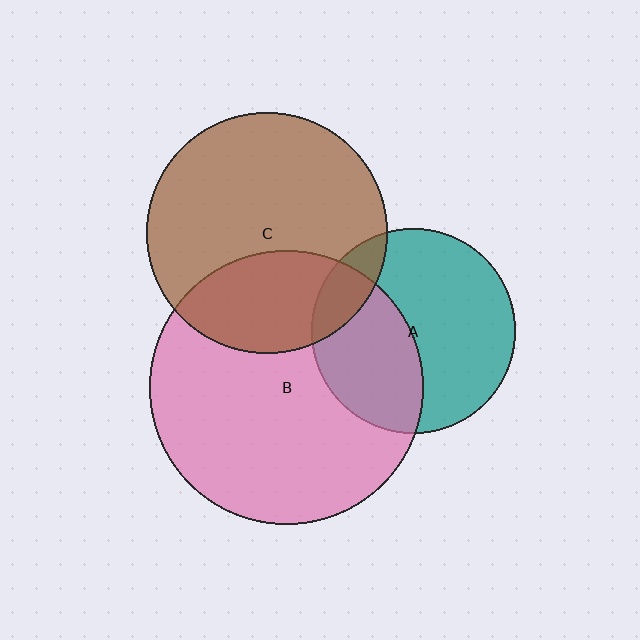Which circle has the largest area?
Circle B (pink).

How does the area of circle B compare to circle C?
Approximately 1.3 times.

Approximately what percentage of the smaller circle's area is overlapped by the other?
Approximately 15%.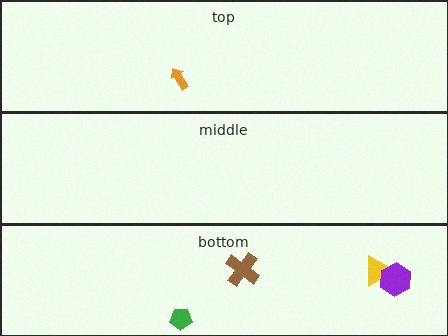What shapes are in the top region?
The orange arrow.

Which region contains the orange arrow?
The top region.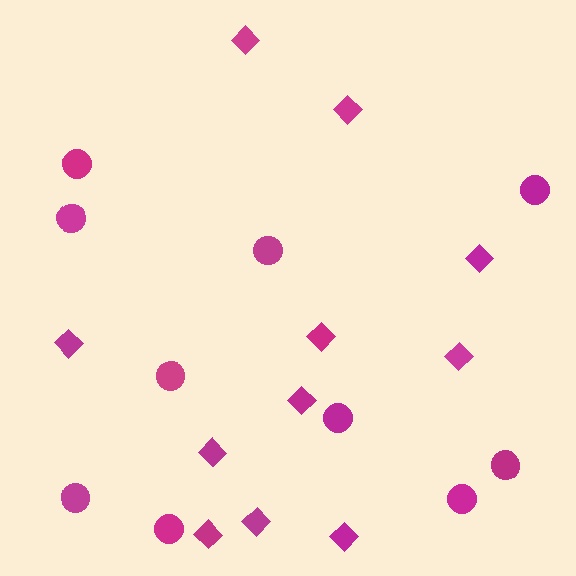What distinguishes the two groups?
There are 2 groups: one group of diamonds (11) and one group of circles (10).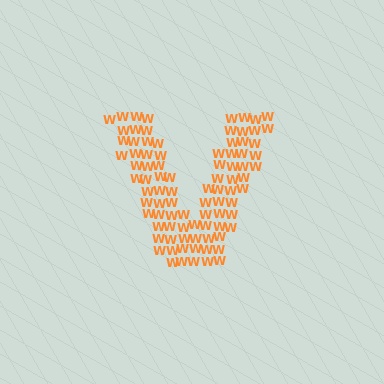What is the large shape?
The large shape is the letter V.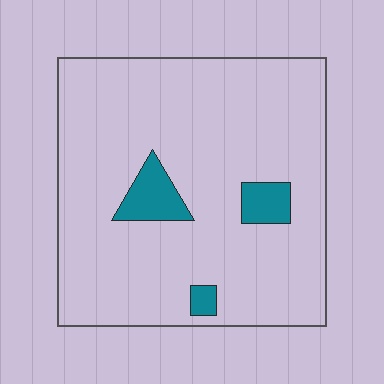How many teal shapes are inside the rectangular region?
3.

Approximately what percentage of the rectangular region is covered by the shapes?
Approximately 10%.